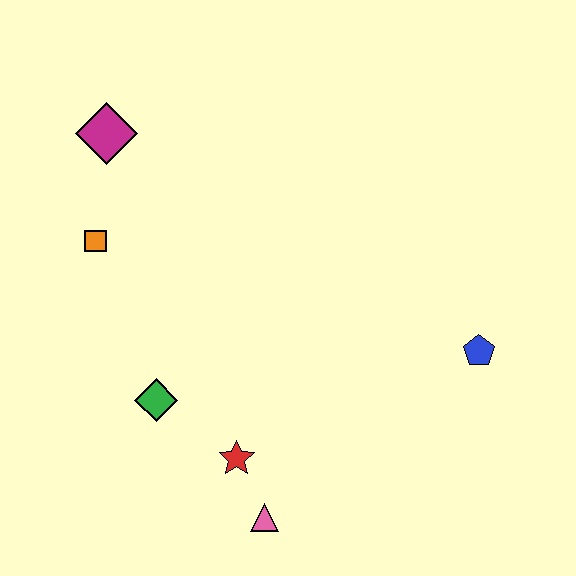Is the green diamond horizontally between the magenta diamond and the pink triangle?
Yes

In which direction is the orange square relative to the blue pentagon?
The orange square is to the left of the blue pentagon.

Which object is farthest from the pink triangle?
The magenta diamond is farthest from the pink triangle.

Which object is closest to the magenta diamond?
The orange square is closest to the magenta diamond.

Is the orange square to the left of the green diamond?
Yes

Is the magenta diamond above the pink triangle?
Yes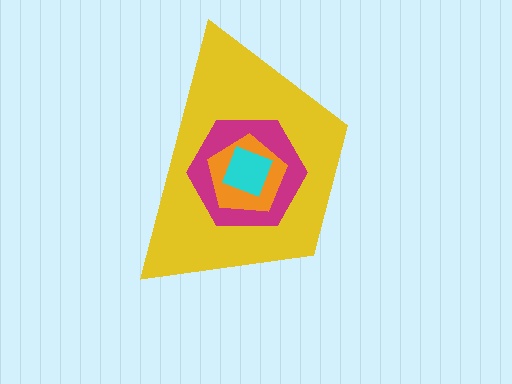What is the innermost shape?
The cyan square.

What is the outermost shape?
The yellow trapezoid.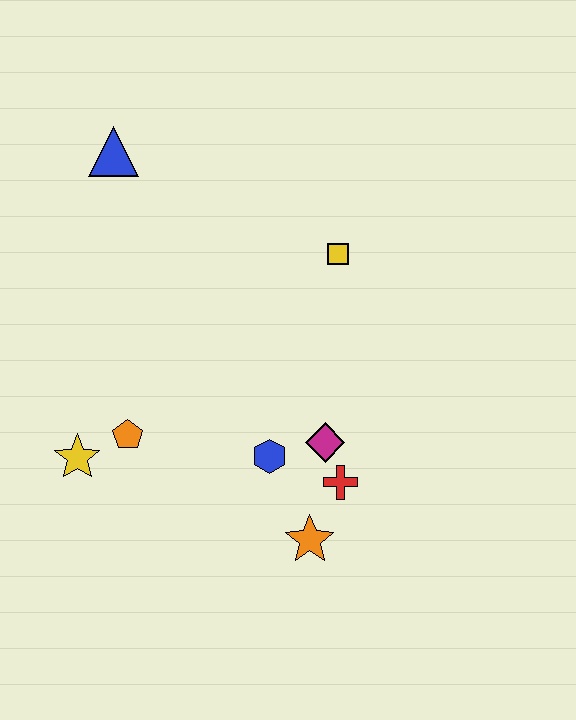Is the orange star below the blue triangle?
Yes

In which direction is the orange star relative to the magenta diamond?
The orange star is below the magenta diamond.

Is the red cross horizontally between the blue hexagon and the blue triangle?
No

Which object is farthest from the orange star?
The blue triangle is farthest from the orange star.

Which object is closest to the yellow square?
The magenta diamond is closest to the yellow square.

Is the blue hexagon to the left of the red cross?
Yes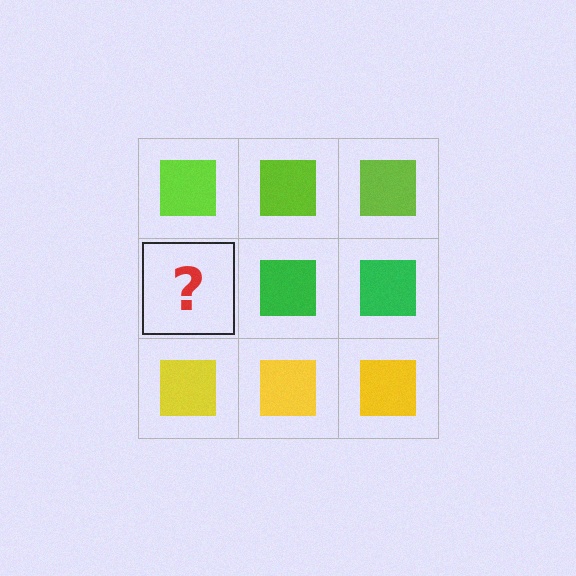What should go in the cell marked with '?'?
The missing cell should contain a green square.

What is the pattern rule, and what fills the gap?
The rule is that each row has a consistent color. The gap should be filled with a green square.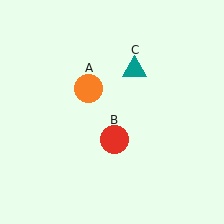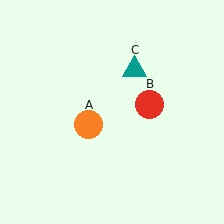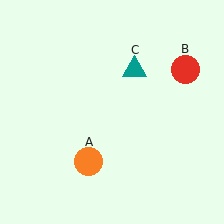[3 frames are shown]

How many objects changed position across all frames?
2 objects changed position: orange circle (object A), red circle (object B).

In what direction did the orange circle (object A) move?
The orange circle (object A) moved down.